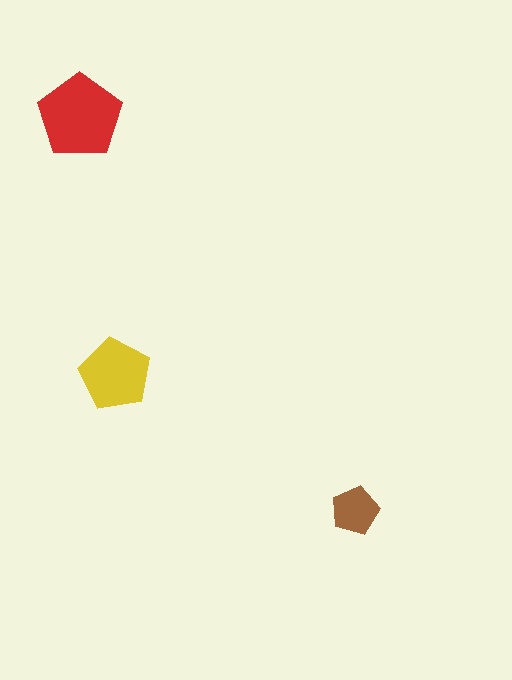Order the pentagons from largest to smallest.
the red one, the yellow one, the brown one.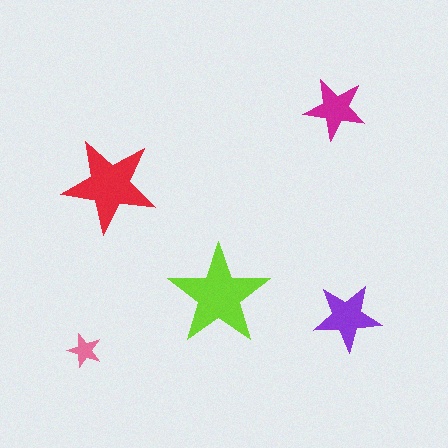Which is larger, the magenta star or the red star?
The red one.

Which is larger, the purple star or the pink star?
The purple one.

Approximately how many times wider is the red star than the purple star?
About 1.5 times wider.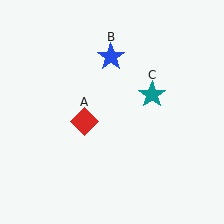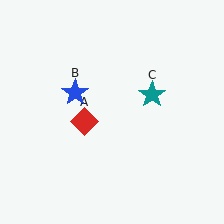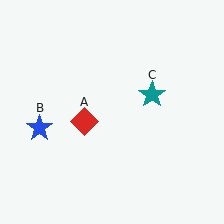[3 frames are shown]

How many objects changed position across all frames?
1 object changed position: blue star (object B).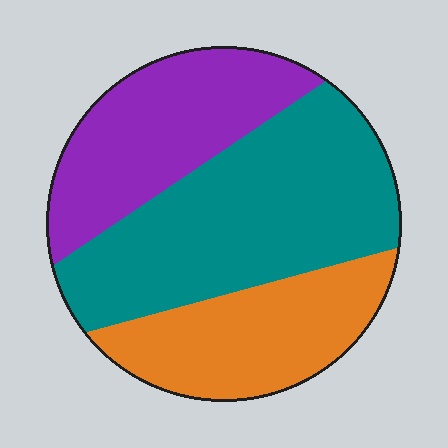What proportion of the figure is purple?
Purple takes up about one quarter (1/4) of the figure.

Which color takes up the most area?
Teal, at roughly 45%.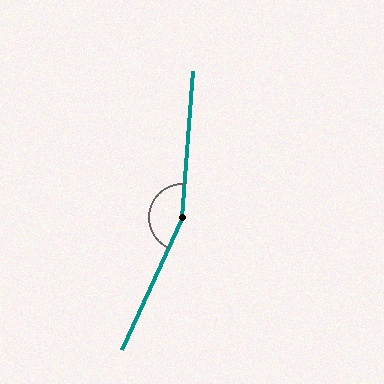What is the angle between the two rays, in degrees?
Approximately 160 degrees.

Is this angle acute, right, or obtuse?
It is obtuse.